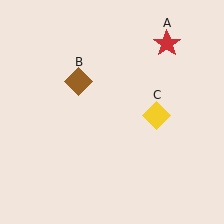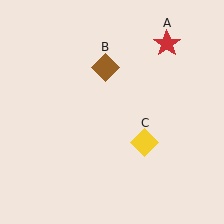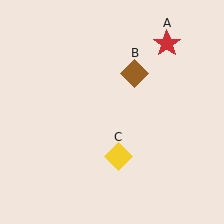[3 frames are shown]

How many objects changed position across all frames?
2 objects changed position: brown diamond (object B), yellow diamond (object C).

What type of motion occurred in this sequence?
The brown diamond (object B), yellow diamond (object C) rotated clockwise around the center of the scene.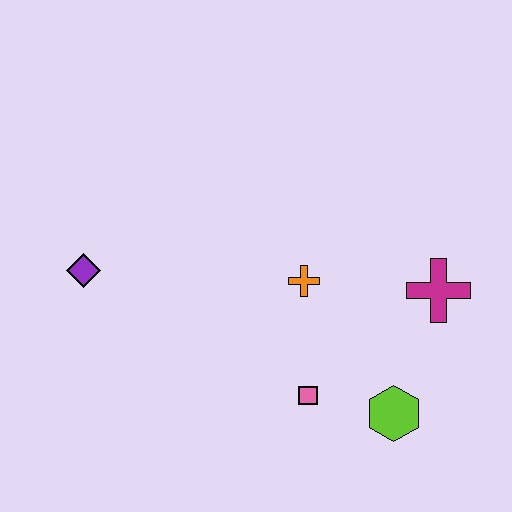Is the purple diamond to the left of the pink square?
Yes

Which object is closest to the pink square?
The lime hexagon is closest to the pink square.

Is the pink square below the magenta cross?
Yes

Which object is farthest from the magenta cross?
The purple diamond is farthest from the magenta cross.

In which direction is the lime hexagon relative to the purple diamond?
The lime hexagon is to the right of the purple diamond.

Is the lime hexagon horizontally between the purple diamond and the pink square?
No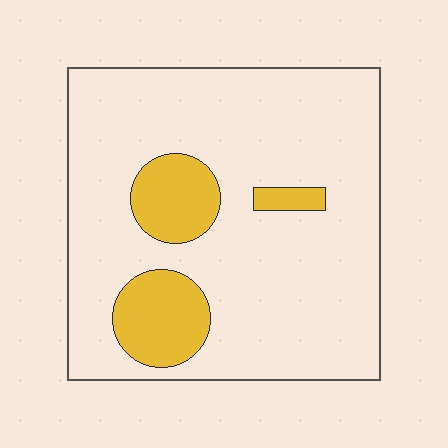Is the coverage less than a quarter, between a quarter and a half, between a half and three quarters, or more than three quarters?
Less than a quarter.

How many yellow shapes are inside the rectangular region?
3.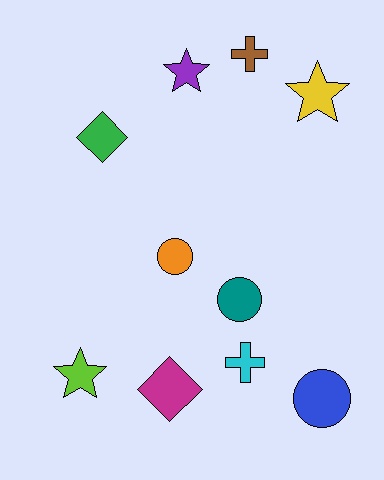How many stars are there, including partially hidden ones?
There are 3 stars.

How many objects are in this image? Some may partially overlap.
There are 10 objects.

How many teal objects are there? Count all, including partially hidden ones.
There is 1 teal object.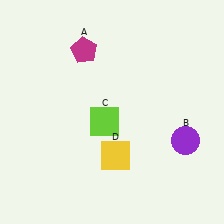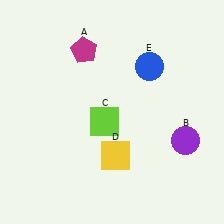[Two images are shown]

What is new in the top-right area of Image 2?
A blue circle (E) was added in the top-right area of Image 2.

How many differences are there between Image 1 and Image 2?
There is 1 difference between the two images.